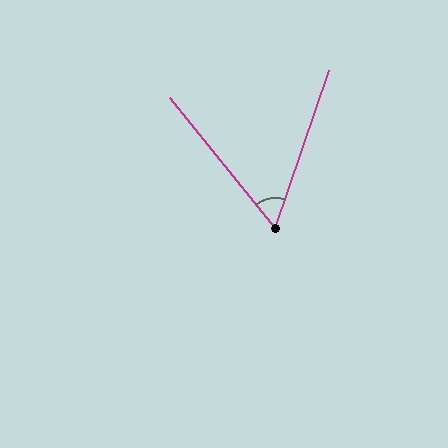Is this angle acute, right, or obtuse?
It is acute.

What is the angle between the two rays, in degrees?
Approximately 58 degrees.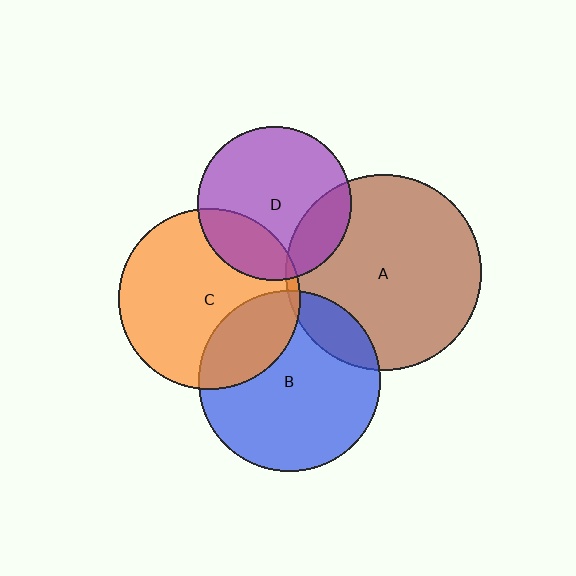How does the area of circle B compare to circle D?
Approximately 1.4 times.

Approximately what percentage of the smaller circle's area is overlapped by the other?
Approximately 20%.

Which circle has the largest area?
Circle A (brown).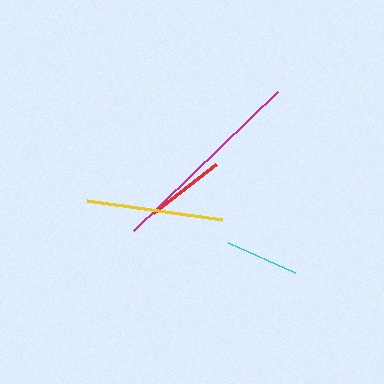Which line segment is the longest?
The magenta line is the longest at approximately 200 pixels.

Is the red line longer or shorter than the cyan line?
The red line is longer than the cyan line.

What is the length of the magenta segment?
The magenta segment is approximately 200 pixels long.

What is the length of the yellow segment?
The yellow segment is approximately 136 pixels long.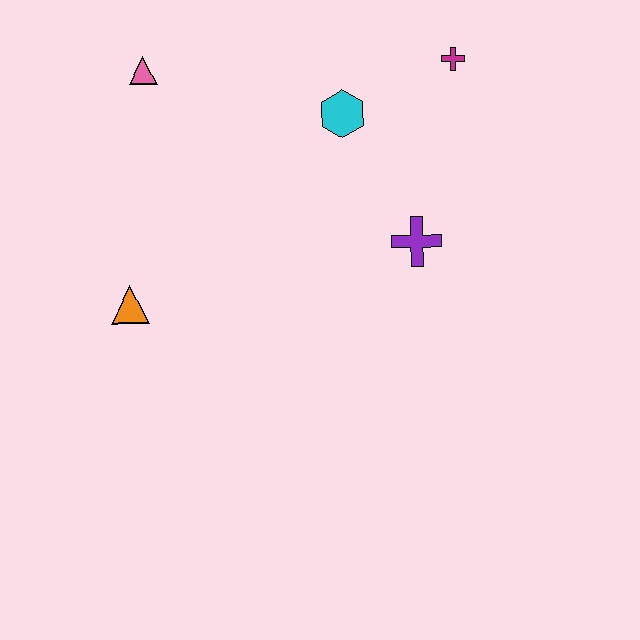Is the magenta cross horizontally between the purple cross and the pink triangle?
No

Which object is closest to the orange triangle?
The pink triangle is closest to the orange triangle.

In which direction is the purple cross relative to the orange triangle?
The purple cross is to the right of the orange triangle.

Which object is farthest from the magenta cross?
The orange triangle is farthest from the magenta cross.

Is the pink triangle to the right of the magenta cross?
No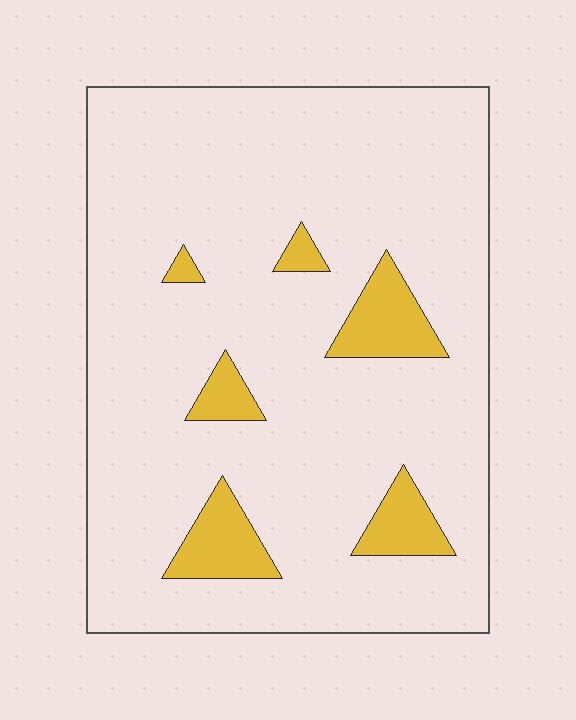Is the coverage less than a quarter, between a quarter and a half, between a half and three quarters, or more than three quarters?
Less than a quarter.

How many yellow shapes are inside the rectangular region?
6.